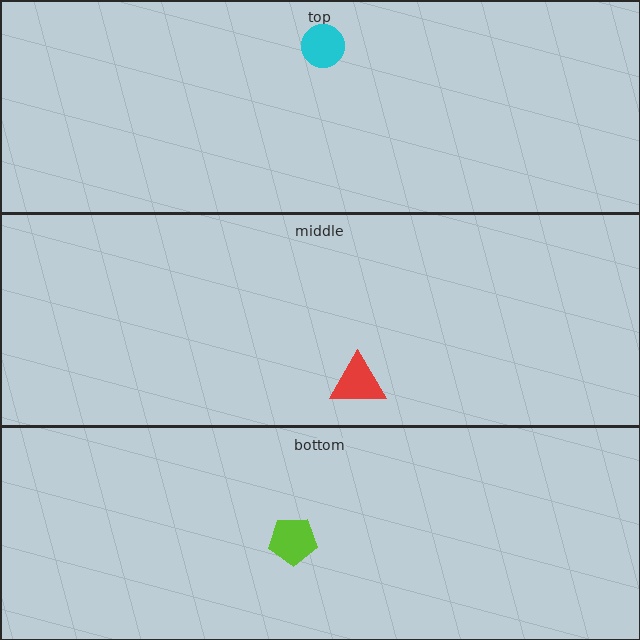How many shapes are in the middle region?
1.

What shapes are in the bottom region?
The lime pentagon.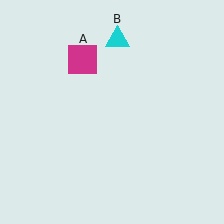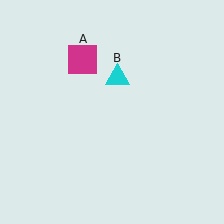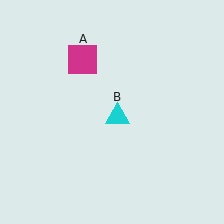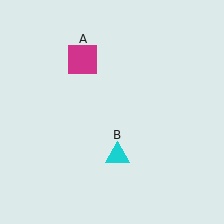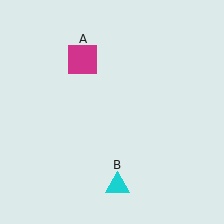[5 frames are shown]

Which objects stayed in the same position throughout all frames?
Magenta square (object A) remained stationary.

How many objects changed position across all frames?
1 object changed position: cyan triangle (object B).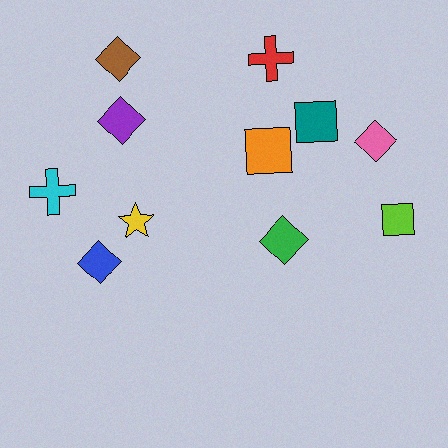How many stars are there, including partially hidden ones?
There is 1 star.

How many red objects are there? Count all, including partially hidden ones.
There is 1 red object.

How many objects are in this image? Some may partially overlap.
There are 11 objects.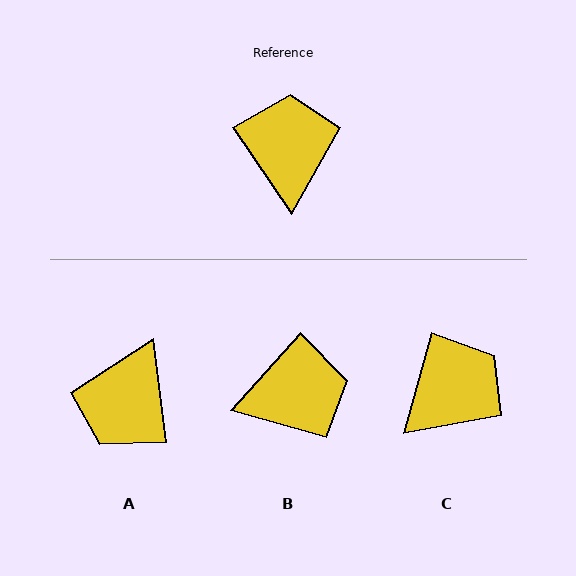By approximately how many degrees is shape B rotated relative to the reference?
Approximately 76 degrees clockwise.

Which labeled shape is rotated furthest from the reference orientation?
A, about 153 degrees away.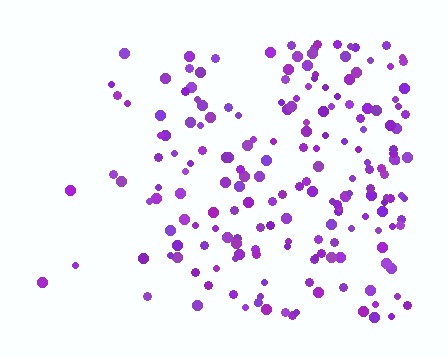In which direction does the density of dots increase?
From left to right, with the right side densest.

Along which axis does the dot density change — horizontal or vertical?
Horizontal.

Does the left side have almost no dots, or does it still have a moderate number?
Still a moderate number, just noticeably fewer than the right.